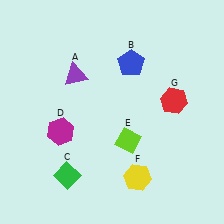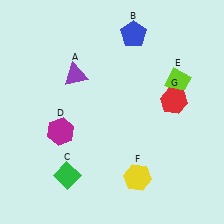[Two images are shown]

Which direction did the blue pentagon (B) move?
The blue pentagon (B) moved up.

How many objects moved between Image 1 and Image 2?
2 objects moved between the two images.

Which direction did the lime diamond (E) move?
The lime diamond (E) moved up.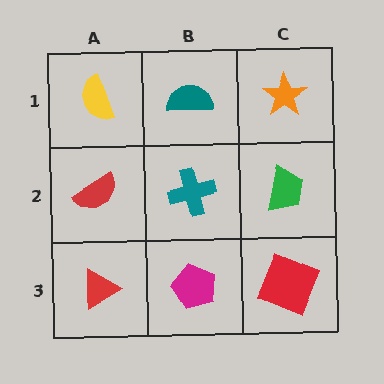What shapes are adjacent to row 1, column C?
A green trapezoid (row 2, column C), a teal semicircle (row 1, column B).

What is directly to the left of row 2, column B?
A red semicircle.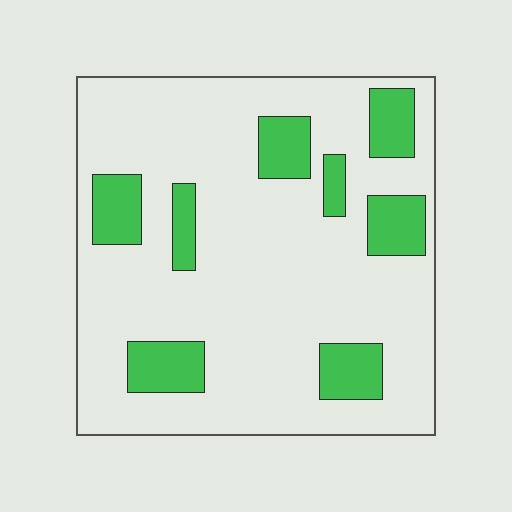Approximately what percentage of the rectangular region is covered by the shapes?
Approximately 20%.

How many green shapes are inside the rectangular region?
8.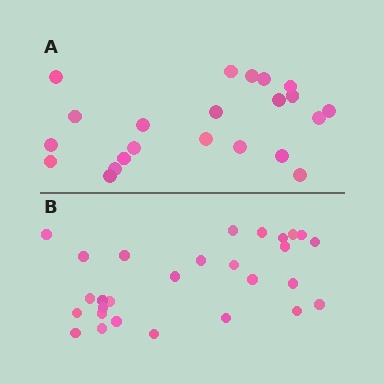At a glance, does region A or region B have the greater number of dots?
Region B (the bottom region) has more dots.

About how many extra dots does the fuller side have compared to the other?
Region B has about 6 more dots than region A.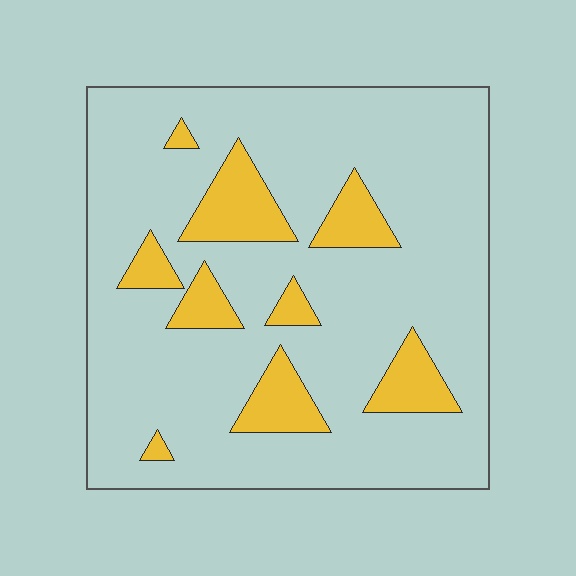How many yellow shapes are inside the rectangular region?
9.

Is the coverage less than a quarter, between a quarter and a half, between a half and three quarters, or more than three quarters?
Less than a quarter.